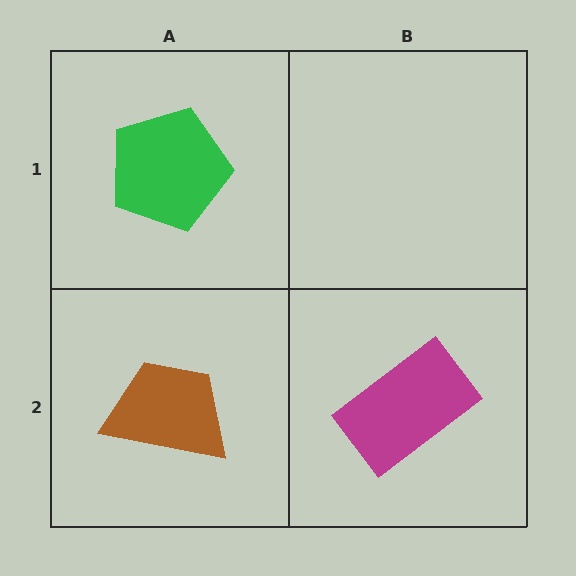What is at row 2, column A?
A brown trapezoid.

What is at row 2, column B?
A magenta rectangle.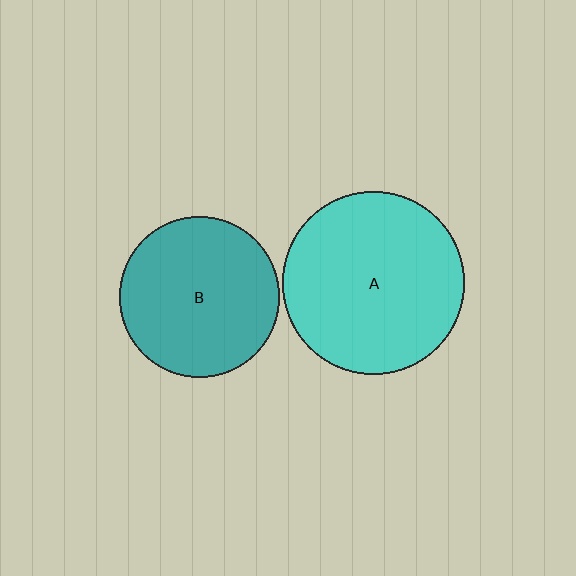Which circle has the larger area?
Circle A (cyan).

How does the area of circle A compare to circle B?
Approximately 1.3 times.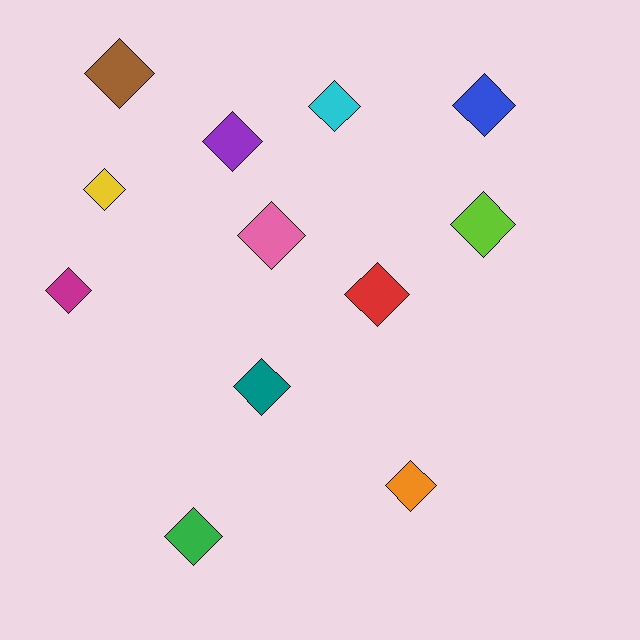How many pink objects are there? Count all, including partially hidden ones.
There is 1 pink object.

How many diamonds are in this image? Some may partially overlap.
There are 12 diamonds.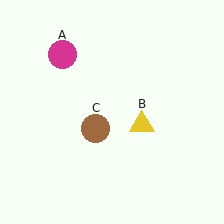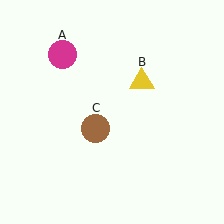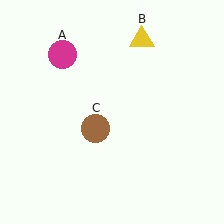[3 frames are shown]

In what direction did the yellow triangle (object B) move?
The yellow triangle (object B) moved up.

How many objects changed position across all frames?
1 object changed position: yellow triangle (object B).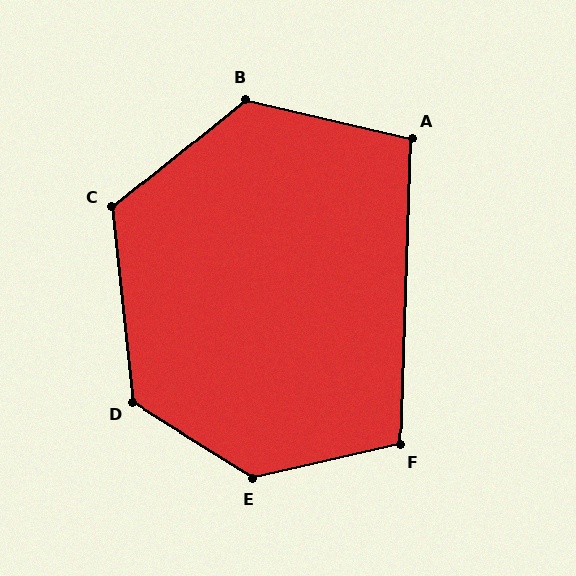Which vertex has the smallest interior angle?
A, at approximately 101 degrees.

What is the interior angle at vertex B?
Approximately 127 degrees (obtuse).